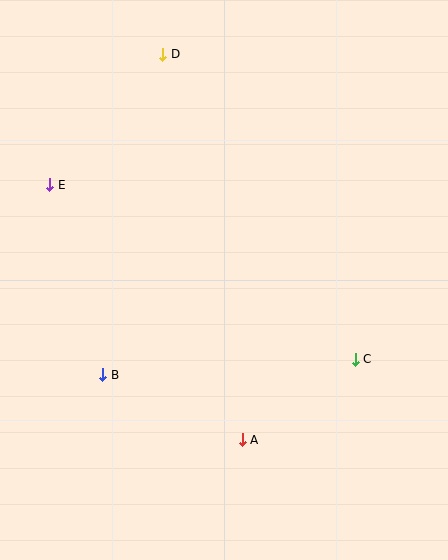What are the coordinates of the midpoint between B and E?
The midpoint between B and E is at (76, 280).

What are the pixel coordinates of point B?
Point B is at (103, 375).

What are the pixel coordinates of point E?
Point E is at (50, 185).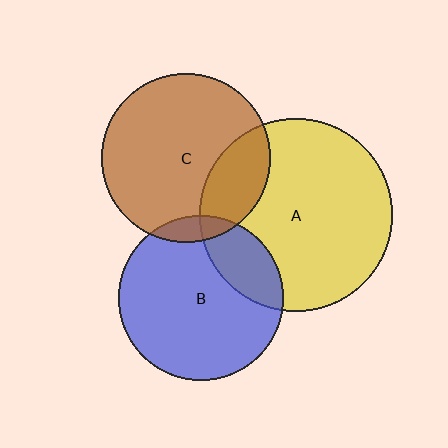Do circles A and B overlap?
Yes.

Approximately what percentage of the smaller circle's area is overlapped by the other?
Approximately 20%.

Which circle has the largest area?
Circle A (yellow).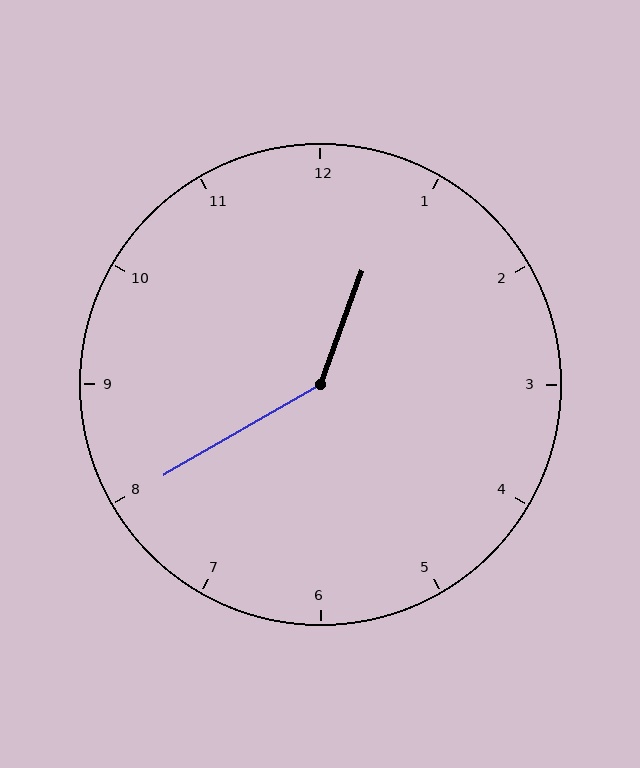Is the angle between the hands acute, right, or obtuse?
It is obtuse.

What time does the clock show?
12:40.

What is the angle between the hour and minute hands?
Approximately 140 degrees.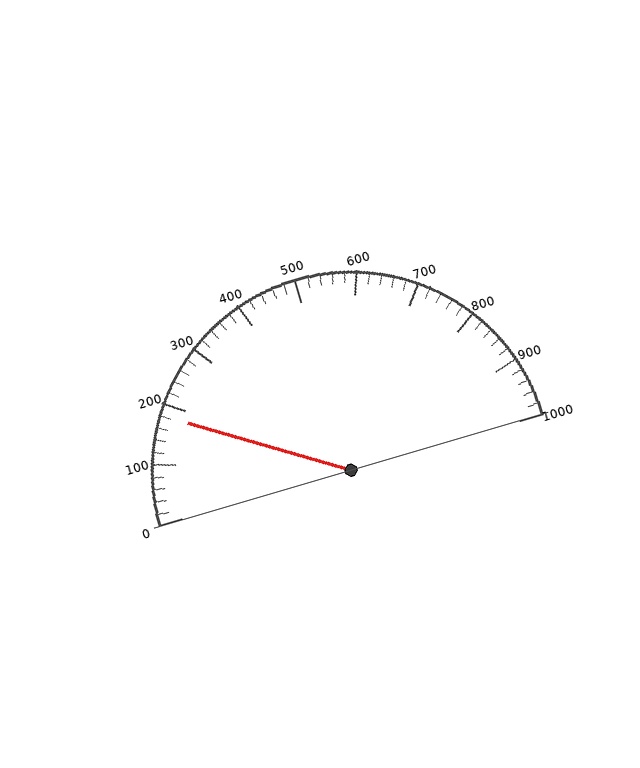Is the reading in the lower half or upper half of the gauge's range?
The reading is in the lower half of the range (0 to 1000).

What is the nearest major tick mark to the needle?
The nearest major tick mark is 200.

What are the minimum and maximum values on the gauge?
The gauge ranges from 0 to 1000.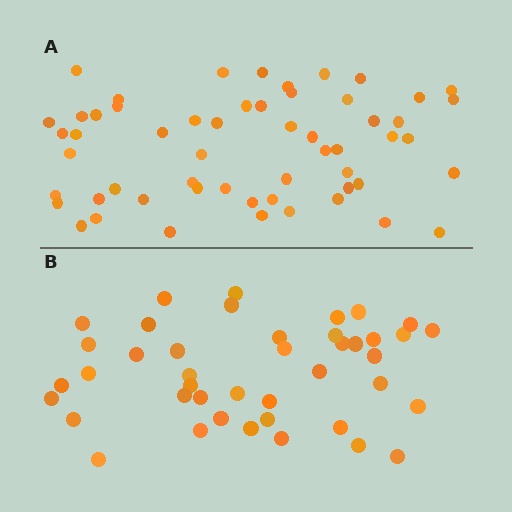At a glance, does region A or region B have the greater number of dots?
Region A (the top region) has more dots.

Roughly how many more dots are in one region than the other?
Region A has approximately 15 more dots than region B.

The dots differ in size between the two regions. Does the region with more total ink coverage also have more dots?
No. Region B has more total ink coverage because its dots are larger, but region A actually contains more individual dots. Total area can be misleading — the number of items is what matters here.